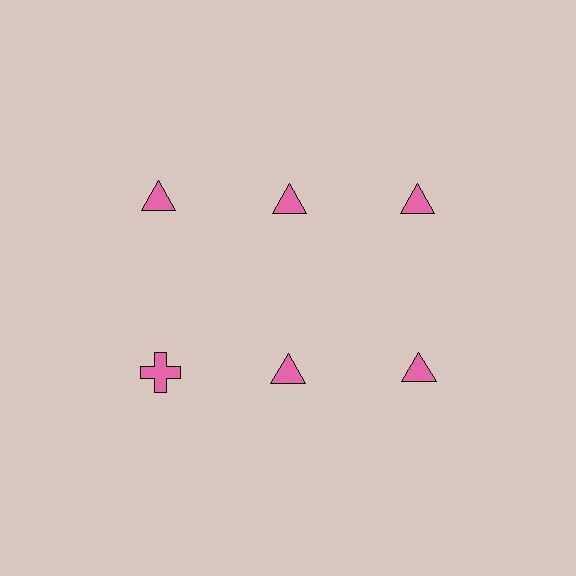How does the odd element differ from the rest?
It has a different shape: cross instead of triangle.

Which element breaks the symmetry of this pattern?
The pink cross in the second row, leftmost column breaks the symmetry. All other shapes are pink triangles.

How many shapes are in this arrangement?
There are 6 shapes arranged in a grid pattern.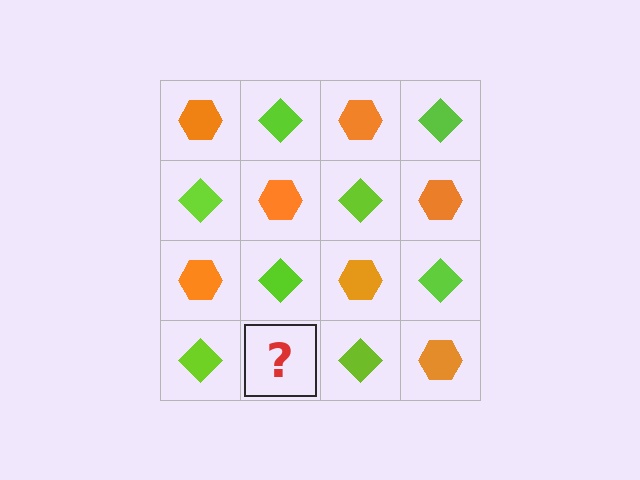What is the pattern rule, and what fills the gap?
The rule is that it alternates orange hexagon and lime diamond in a checkerboard pattern. The gap should be filled with an orange hexagon.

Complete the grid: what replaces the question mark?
The question mark should be replaced with an orange hexagon.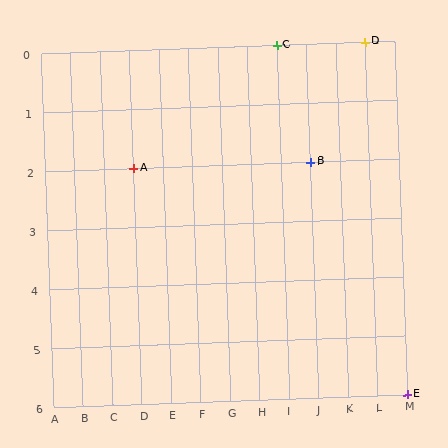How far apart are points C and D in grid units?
Points C and D are 3 columns apart.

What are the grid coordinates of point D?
Point D is at grid coordinates (L, 0).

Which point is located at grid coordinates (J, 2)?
Point B is at (J, 2).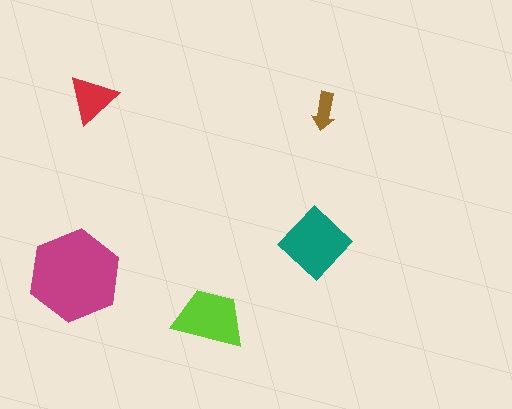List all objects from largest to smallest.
The magenta hexagon, the teal diamond, the lime trapezoid, the red triangle, the brown arrow.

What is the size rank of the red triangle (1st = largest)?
4th.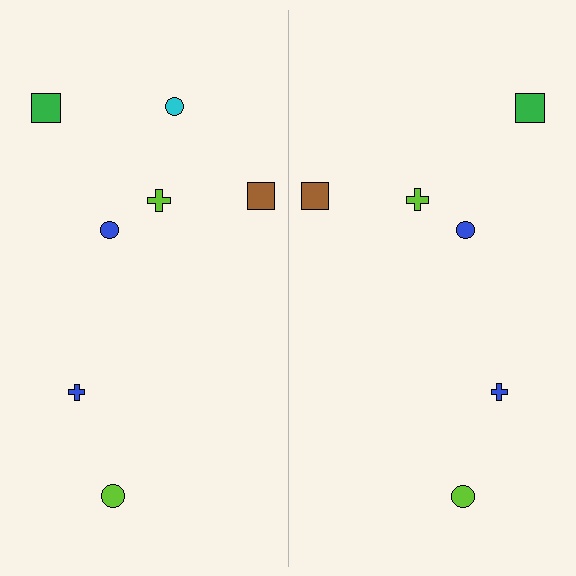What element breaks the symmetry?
A cyan circle is missing from the right side.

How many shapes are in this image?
There are 13 shapes in this image.